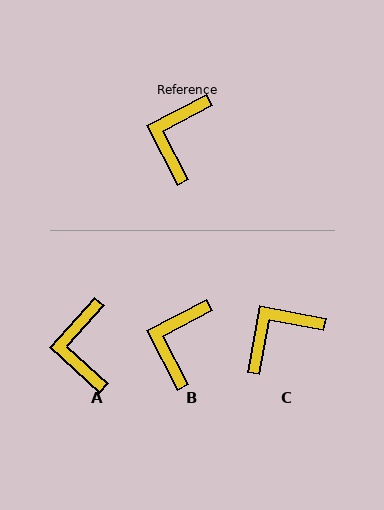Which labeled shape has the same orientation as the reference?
B.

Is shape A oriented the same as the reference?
No, it is off by about 21 degrees.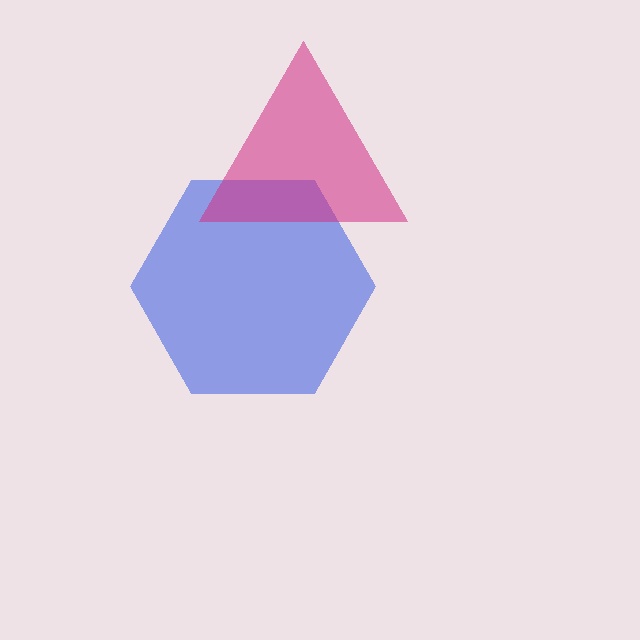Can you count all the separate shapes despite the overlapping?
Yes, there are 2 separate shapes.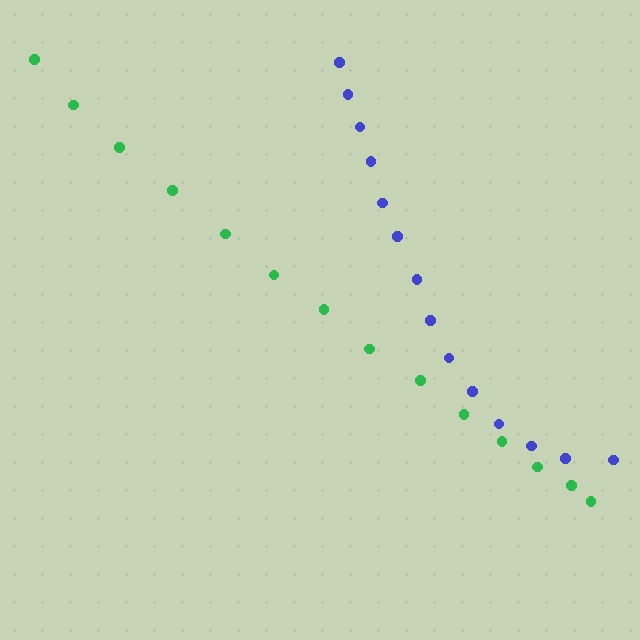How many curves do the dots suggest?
There are 2 distinct paths.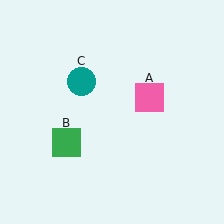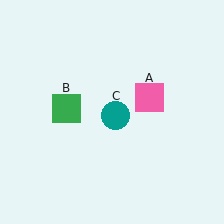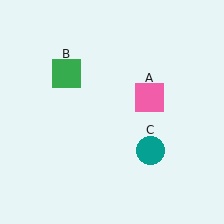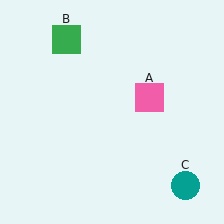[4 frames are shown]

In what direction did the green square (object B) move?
The green square (object B) moved up.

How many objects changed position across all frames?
2 objects changed position: green square (object B), teal circle (object C).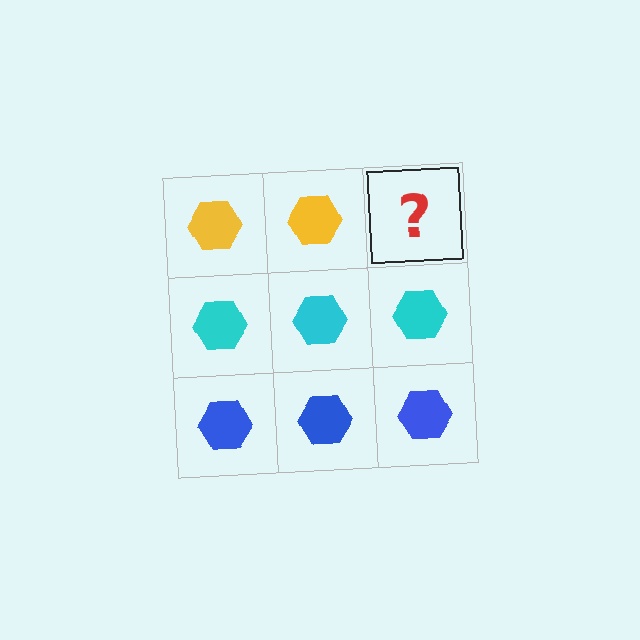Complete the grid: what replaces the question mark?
The question mark should be replaced with a yellow hexagon.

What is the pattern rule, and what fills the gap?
The rule is that each row has a consistent color. The gap should be filled with a yellow hexagon.